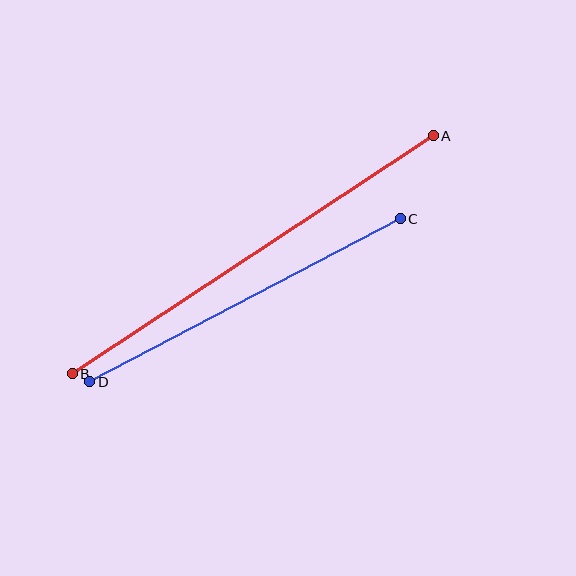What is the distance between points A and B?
The distance is approximately 432 pixels.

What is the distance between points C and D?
The distance is approximately 351 pixels.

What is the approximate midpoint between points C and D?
The midpoint is at approximately (245, 300) pixels.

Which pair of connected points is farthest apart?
Points A and B are farthest apart.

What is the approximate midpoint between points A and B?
The midpoint is at approximately (253, 255) pixels.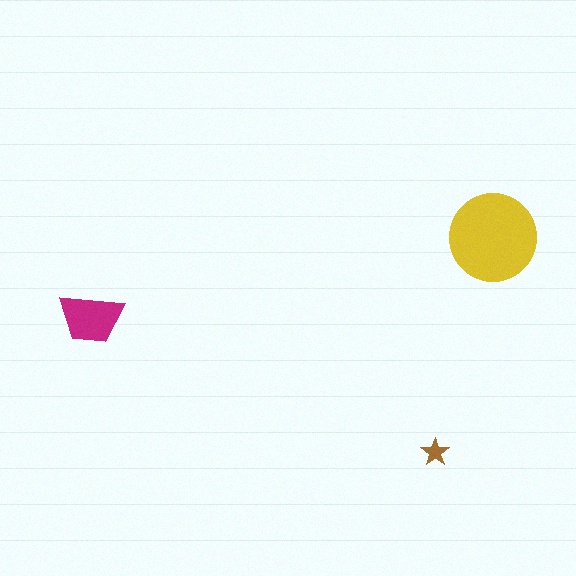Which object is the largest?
The yellow circle.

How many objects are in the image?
There are 3 objects in the image.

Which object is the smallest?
The brown star.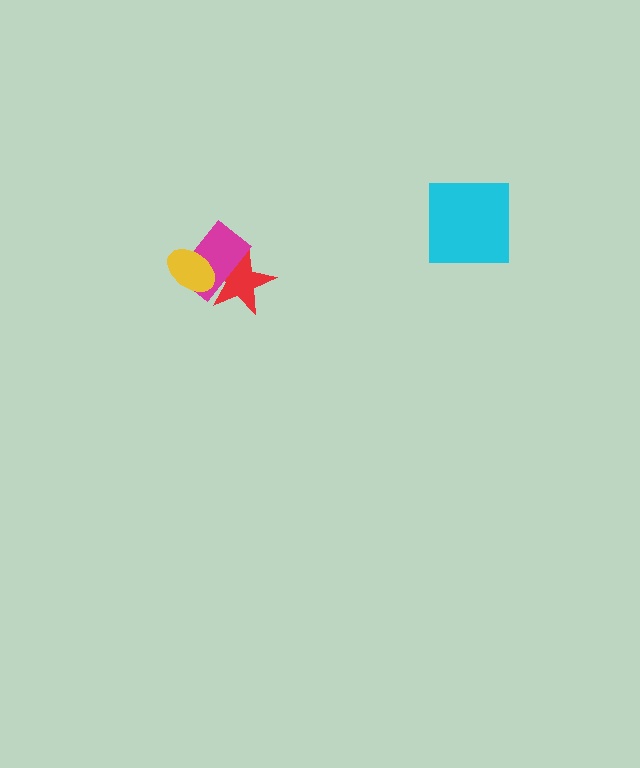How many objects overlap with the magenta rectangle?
2 objects overlap with the magenta rectangle.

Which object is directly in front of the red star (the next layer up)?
The magenta rectangle is directly in front of the red star.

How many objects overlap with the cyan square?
0 objects overlap with the cyan square.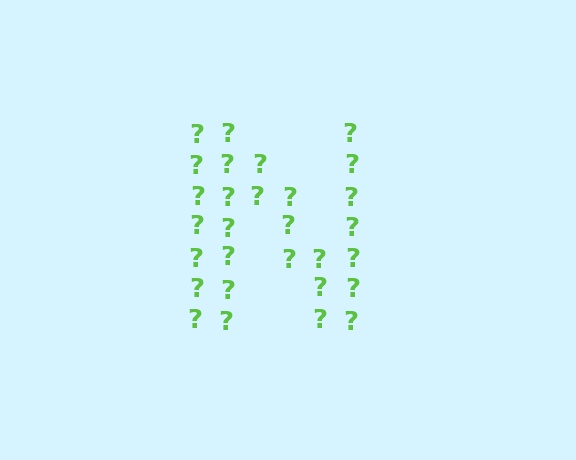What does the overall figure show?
The overall figure shows the letter N.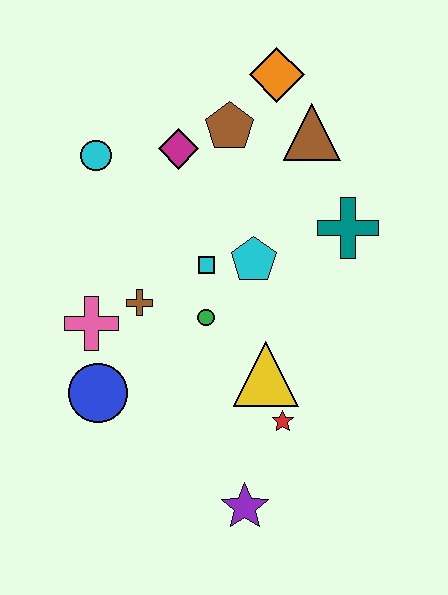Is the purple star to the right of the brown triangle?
No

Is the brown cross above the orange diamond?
No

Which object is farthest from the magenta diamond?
The purple star is farthest from the magenta diamond.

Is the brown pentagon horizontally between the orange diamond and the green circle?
Yes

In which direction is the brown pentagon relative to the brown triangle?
The brown pentagon is to the left of the brown triangle.